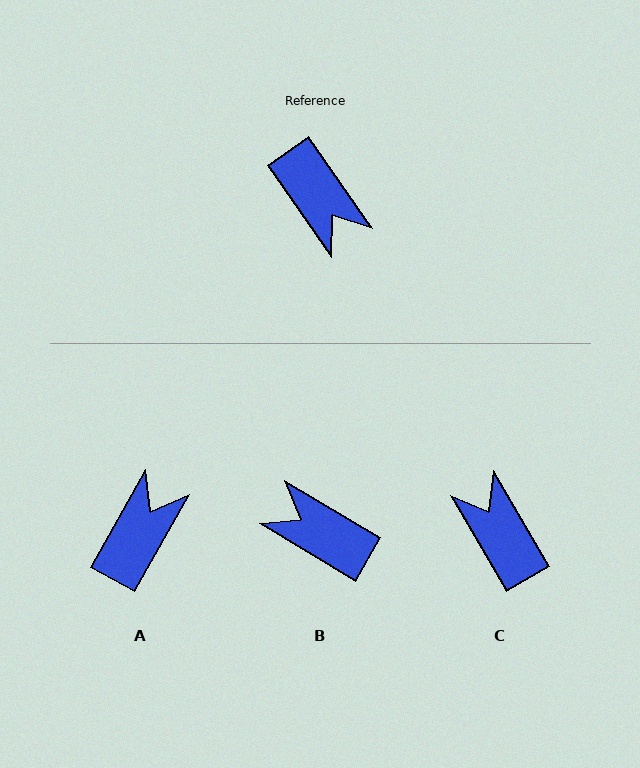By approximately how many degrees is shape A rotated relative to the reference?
Approximately 116 degrees counter-clockwise.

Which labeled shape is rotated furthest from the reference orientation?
C, about 175 degrees away.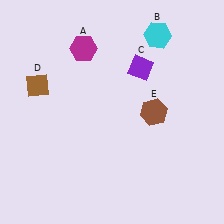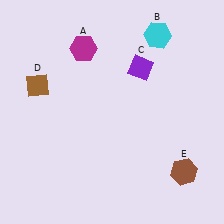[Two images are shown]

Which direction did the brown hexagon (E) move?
The brown hexagon (E) moved down.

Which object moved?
The brown hexagon (E) moved down.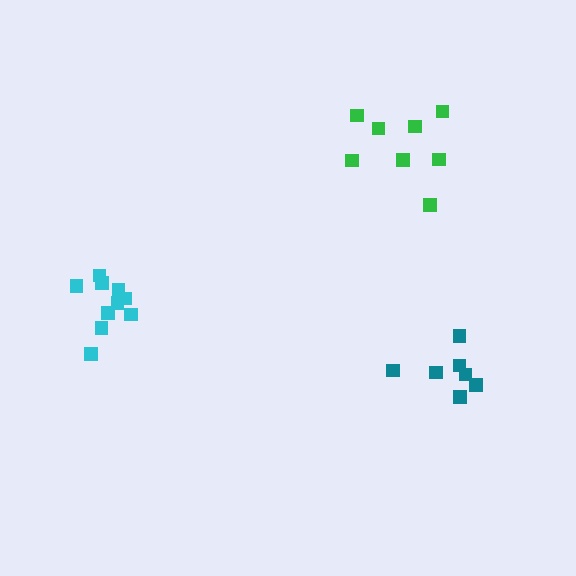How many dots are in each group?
Group 1: 8 dots, Group 2: 10 dots, Group 3: 7 dots (25 total).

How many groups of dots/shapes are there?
There are 3 groups.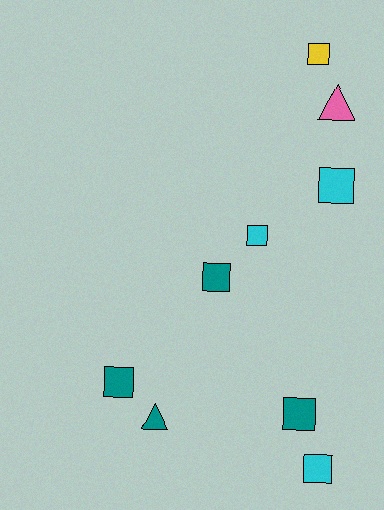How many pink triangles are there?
There is 1 pink triangle.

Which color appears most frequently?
Teal, with 4 objects.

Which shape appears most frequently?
Square, with 7 objects.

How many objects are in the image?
There are 9 objects.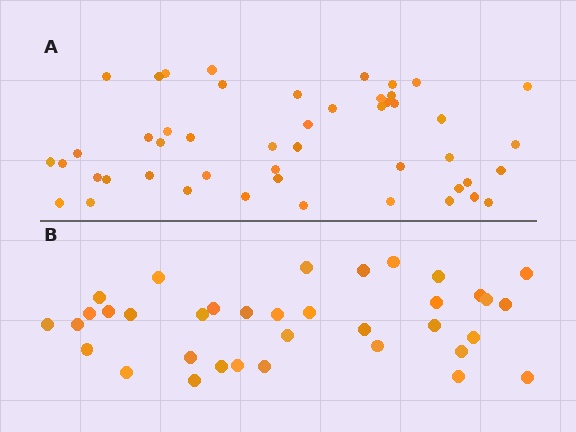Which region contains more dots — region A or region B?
Region A (the top region) has more dots.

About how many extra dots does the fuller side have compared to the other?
Region A has roughly 12 or so more dots than region B.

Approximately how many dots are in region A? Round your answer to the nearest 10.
About 50 dots. (The exact count is 48, which rounds to 50.)